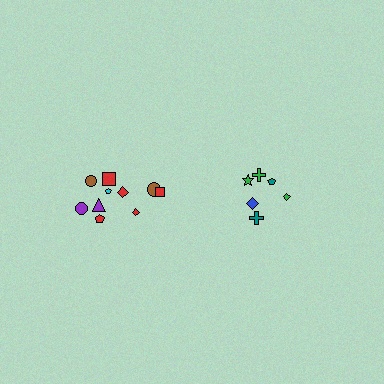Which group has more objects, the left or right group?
The left group.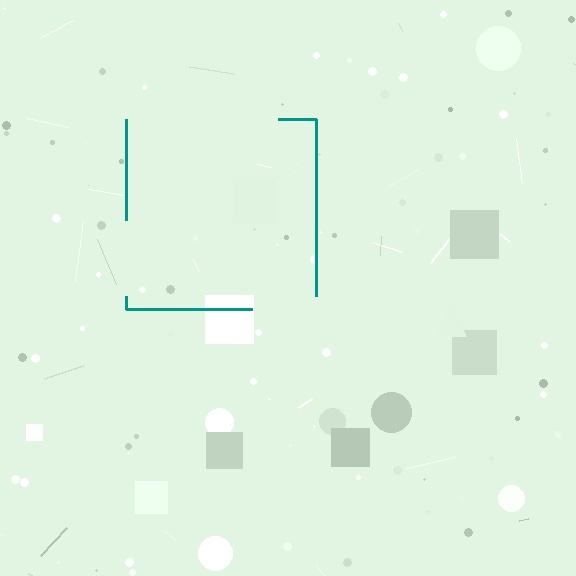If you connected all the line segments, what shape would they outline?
They would outline a square.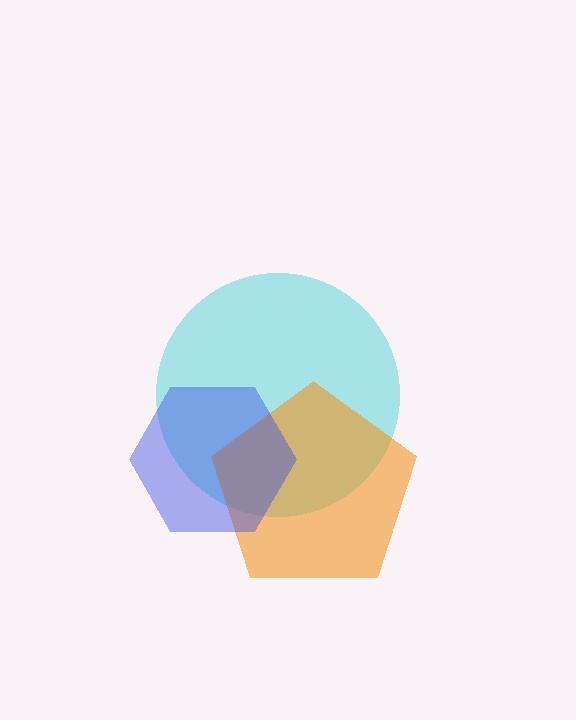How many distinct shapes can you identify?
There are 3 distinct shapes: a cyan circle, an orange pentagon, a blue hexagon.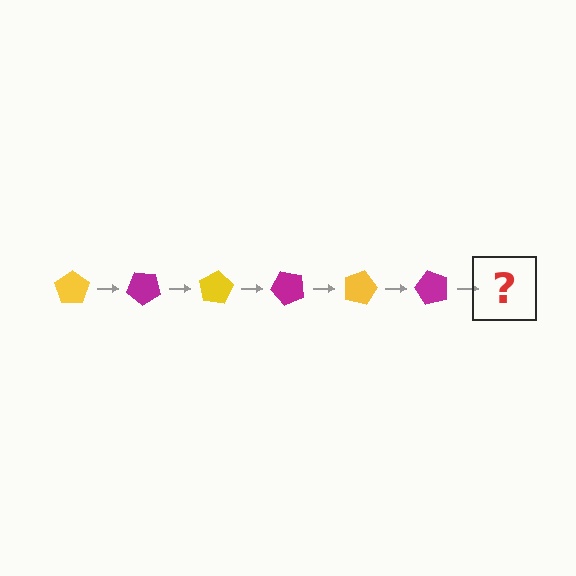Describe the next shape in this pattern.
It should be a yellow pentagon, rotated 240 degrees from the start.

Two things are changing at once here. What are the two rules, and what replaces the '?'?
The two rules are that it rotates 40 degrees each step and the color cycles through yellow and magenta. The '?' should be a yellow pentagon, rotated 240 degrees from the start.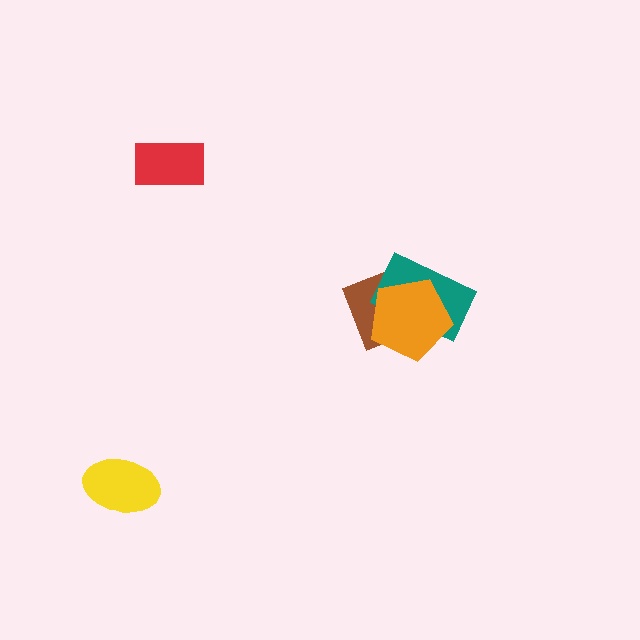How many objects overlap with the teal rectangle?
2 objects overlap with the teal rectangle.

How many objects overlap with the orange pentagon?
2 objects overlap with the orange pentagon.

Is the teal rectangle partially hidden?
Yes, it is partially covered by another shape.